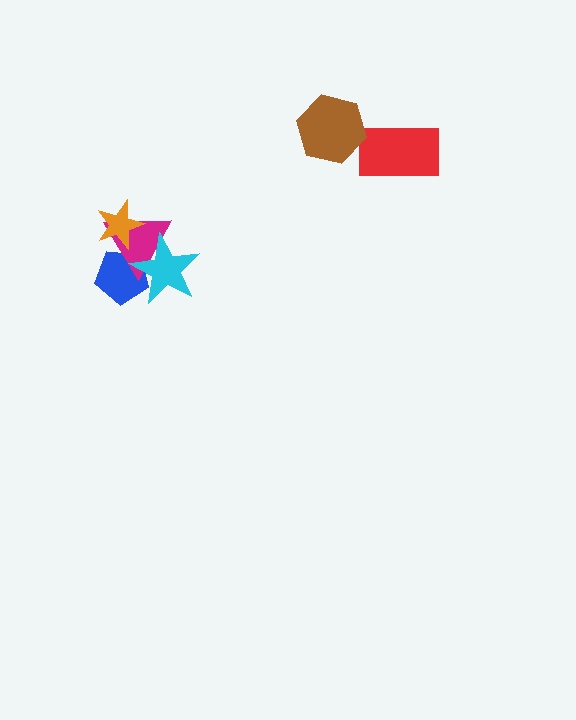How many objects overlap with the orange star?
1 object overlaps with the orange star.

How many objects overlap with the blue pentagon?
2 objects overlap with the blue pentagon.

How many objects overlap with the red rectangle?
0 objects overlap with the red rectangle.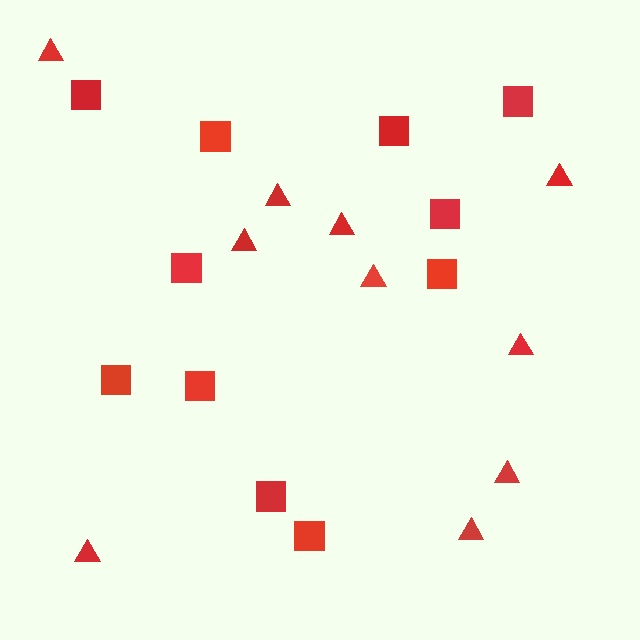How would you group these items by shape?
There are 2 groups: one group of triangles (10) and one group of squares (11).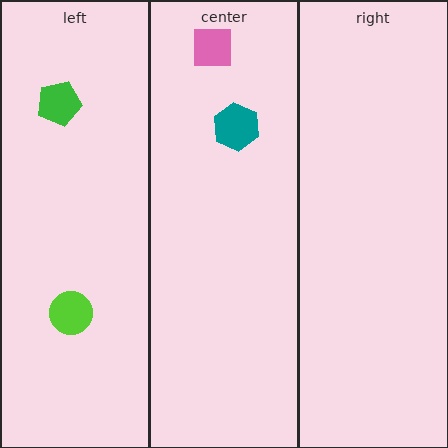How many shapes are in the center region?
2.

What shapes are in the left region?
The lime circle, the green pentagon.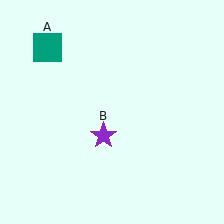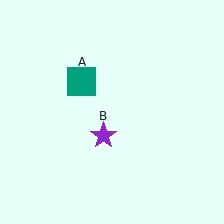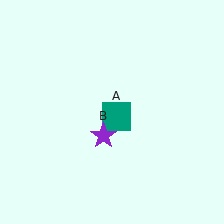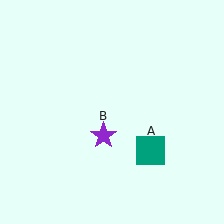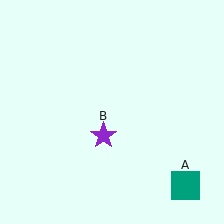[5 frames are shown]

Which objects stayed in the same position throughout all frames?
Purple star (object B) remained stationary.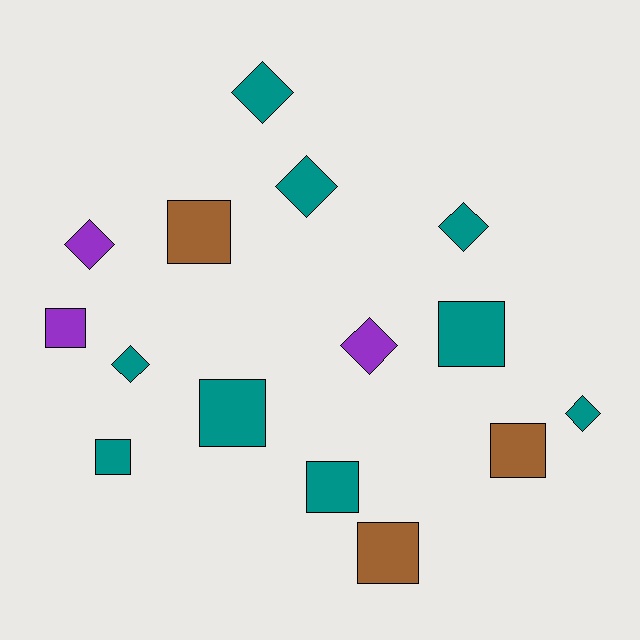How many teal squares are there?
There are 4 teal squares.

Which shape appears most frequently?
Square, with 8 objects.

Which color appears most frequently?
Teal, with 9 objects.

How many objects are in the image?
There are 15 objects.